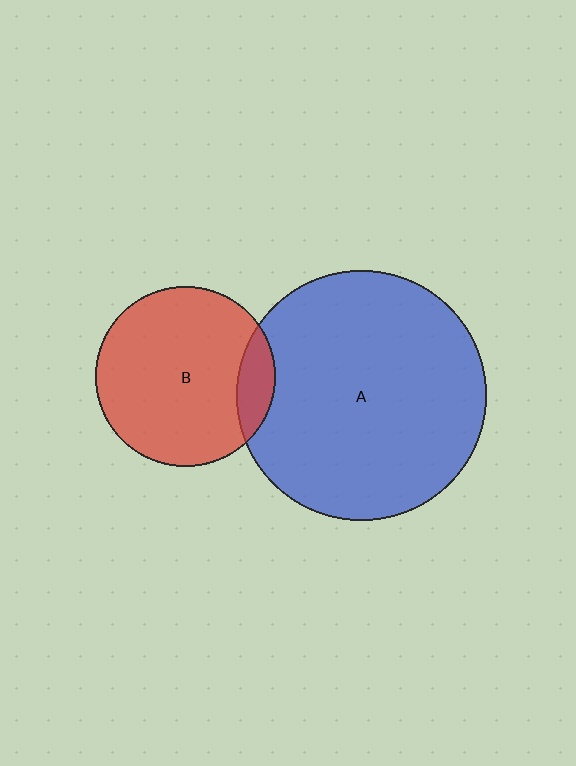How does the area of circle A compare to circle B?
Approximately 1.9 times.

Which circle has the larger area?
Circle A (blue).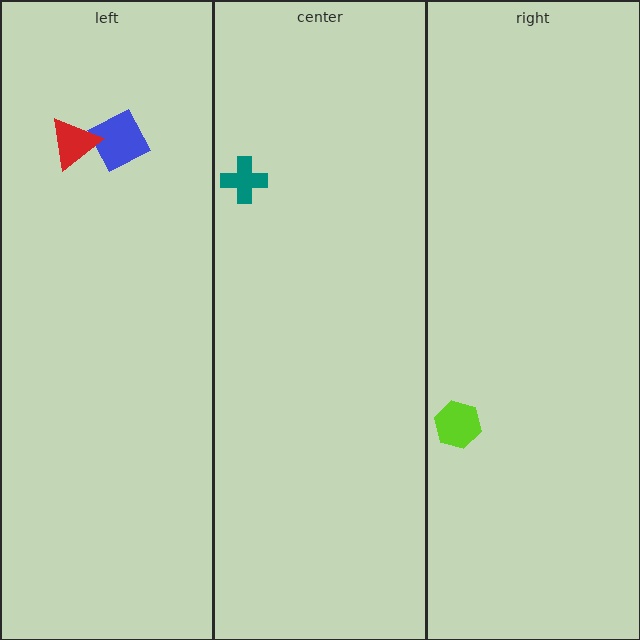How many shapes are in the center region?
1.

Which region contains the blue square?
The left region.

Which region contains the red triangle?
The left region.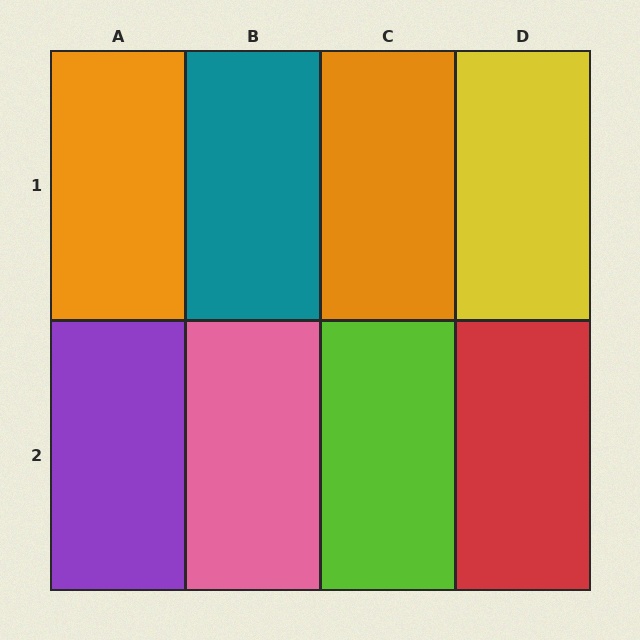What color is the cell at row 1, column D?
Yellow.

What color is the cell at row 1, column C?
Orange.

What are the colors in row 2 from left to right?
Purple, pink, lime, red.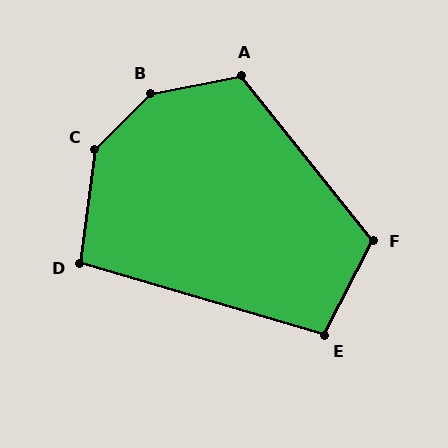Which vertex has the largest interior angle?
B, at approximately 147 degrees.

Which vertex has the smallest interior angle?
D, at approximately 99 degrees.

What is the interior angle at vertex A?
Approximately 117 degrees (obtuse).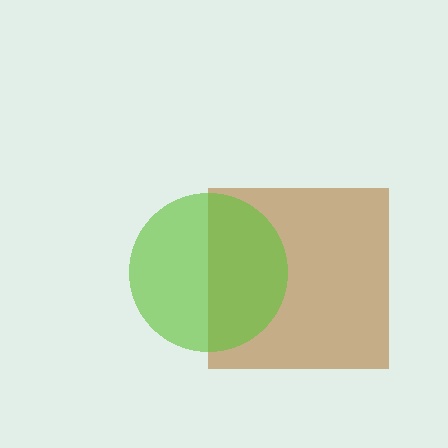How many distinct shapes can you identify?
There are 2 distinct shapes: a brown square, a lime circle.